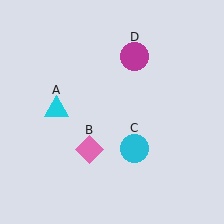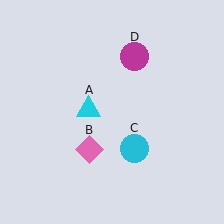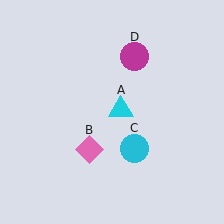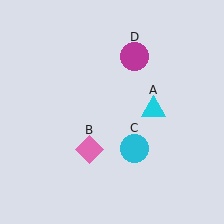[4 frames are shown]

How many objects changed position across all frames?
1 object changed position: cyan triangle (object A).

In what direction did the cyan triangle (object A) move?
The cyan triangle (object A) moved right.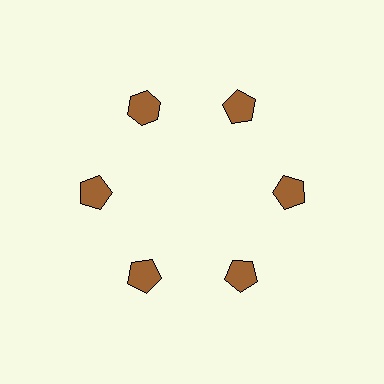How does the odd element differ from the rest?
It has a different shape: hexagon instead of pentagon.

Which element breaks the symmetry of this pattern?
The brown hexagon at roughly the 11 o'clock position breaks the symmetry. All other shapes are brown pentagons.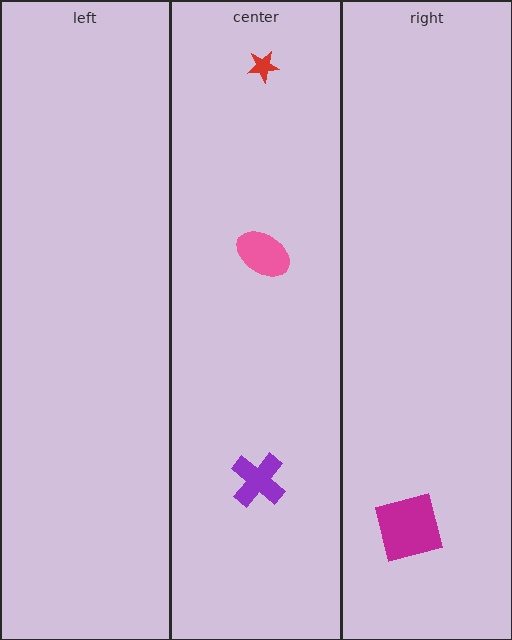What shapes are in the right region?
The magenta square.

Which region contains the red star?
The center region.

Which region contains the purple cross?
The center region.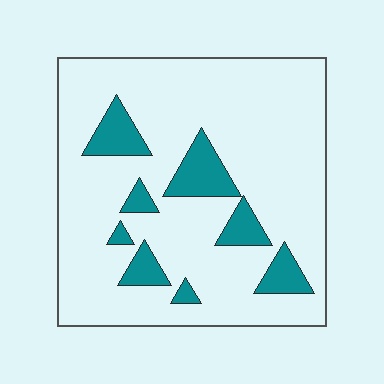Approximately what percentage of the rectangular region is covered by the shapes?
Approximately 15%.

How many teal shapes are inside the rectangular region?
8.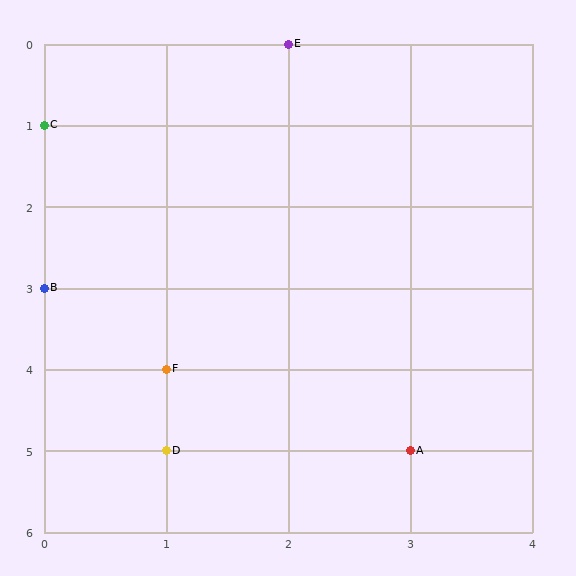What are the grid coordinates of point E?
Point E is at grid coordinates (2, 0).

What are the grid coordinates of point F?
Point F is at grid coordinates (1, 4).